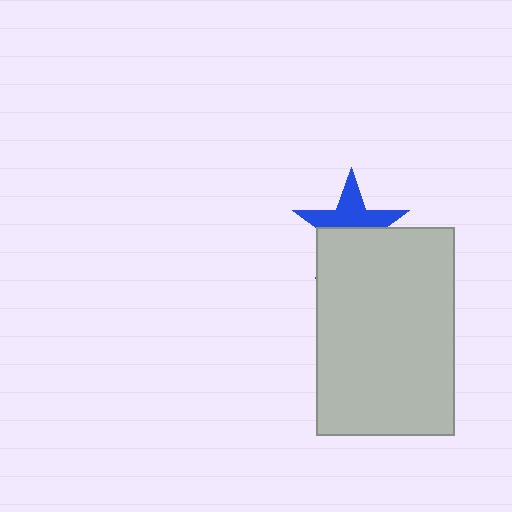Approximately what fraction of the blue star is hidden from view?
Roughly 48% of the blue star is hidden behind the light gray rectangle.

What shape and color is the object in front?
The object in front is a light gray rectangle.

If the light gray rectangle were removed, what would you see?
You would see the complete blue star.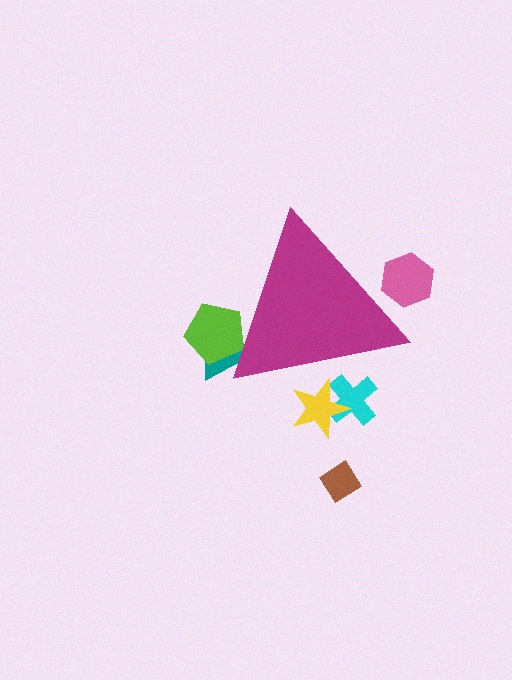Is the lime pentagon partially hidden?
Yes, the lime pentagon is partially hidden behind the magenta triangle.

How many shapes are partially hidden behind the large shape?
5 shapes are partially hidden.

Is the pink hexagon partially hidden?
Yes, the pink hexagon is partially hidden behind the magenta triangle.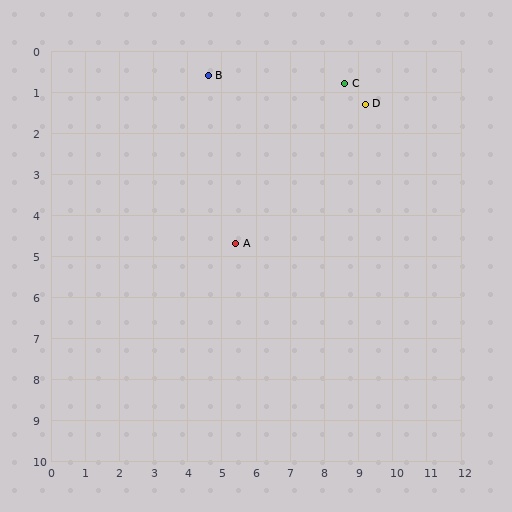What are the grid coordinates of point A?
Point A is at approximately (5.4, 4.7).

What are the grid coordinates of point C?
Point C is at approximately (8.6, 0.8).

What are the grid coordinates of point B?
Point B is at approximately (4.6, 0.6).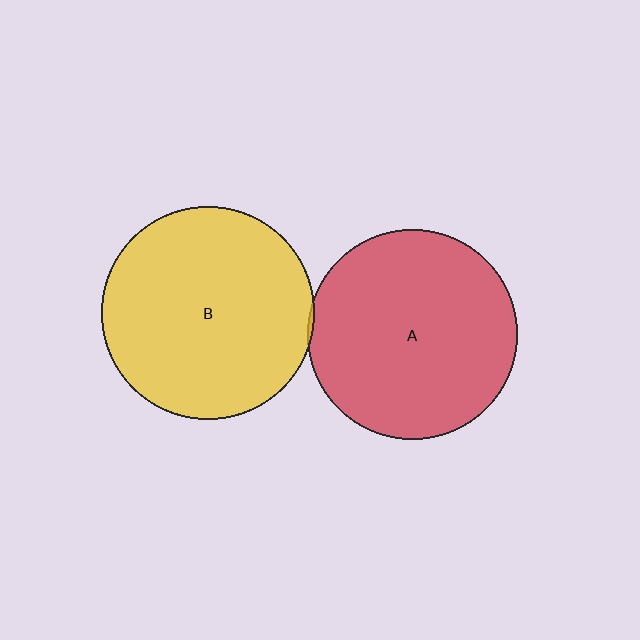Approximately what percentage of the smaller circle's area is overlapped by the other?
Approximately 5%.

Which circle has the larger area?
Circle B (yellow).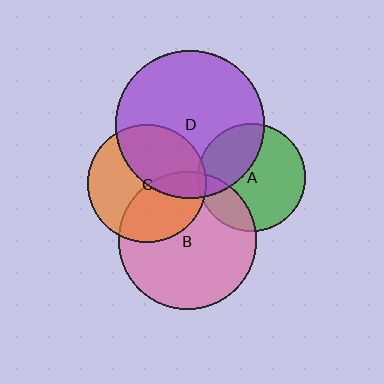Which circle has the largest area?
Circle D (purple).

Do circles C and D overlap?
Yes.